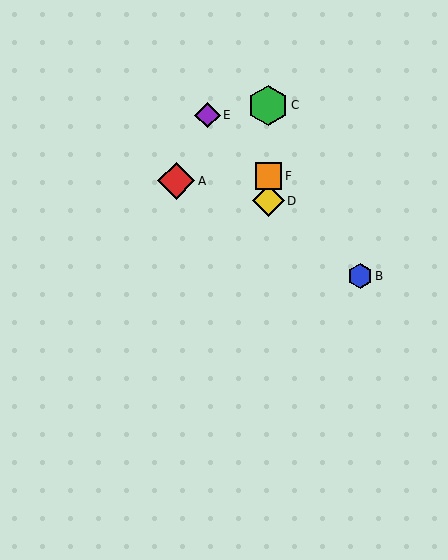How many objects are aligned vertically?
3 objects (C, D, F) are aligned vertically.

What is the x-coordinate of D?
Object D is at x≈268.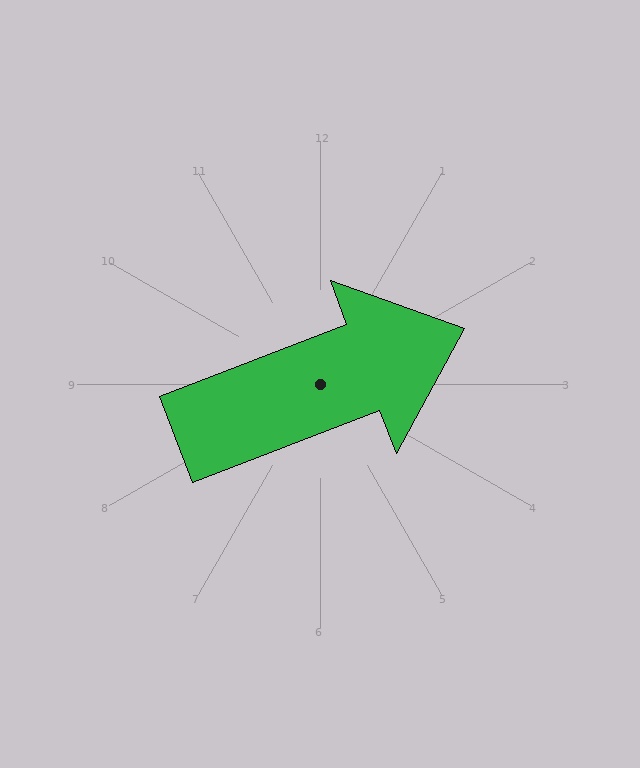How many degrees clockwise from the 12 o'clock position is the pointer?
Approximately 69 degrees.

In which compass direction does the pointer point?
East.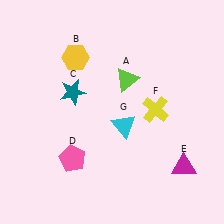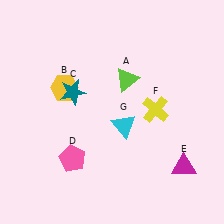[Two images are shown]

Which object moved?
The yellow hexagon (B) moved down.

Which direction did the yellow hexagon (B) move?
The yellow hexagon (B) moved down.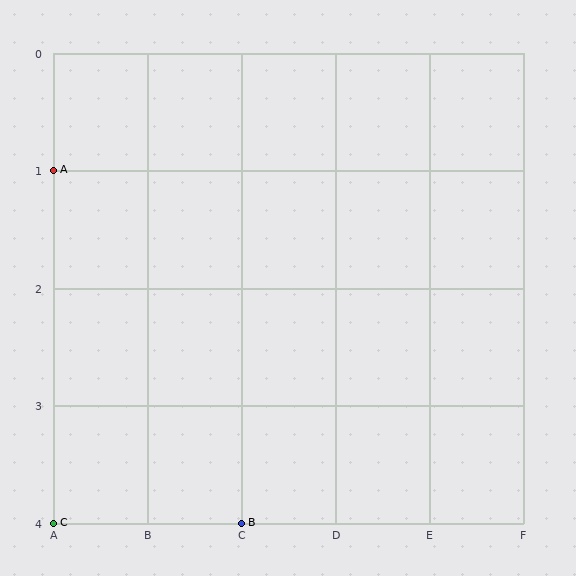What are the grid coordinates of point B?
Point B is at grid coordinates (C, 4).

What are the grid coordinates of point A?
Point A is at grid coordinates (A, 1).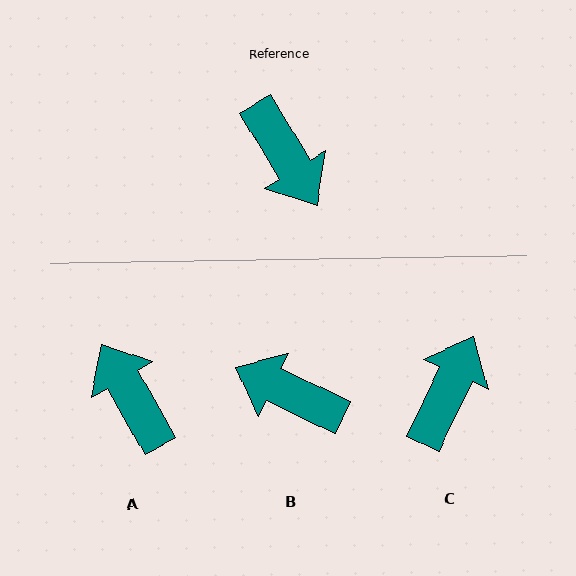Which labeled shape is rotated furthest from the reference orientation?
A, about 179 degrees away.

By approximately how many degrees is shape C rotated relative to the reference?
Approximately 123 degrees counter-clockwise.